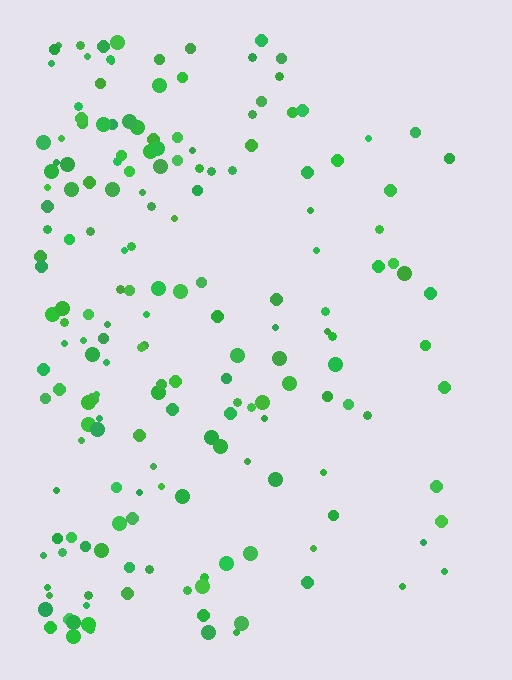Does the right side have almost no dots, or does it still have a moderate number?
Still a moderate number, just noticeably fewer than the left.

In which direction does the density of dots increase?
From right to left, with the left side densest.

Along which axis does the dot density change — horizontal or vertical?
Horizontal.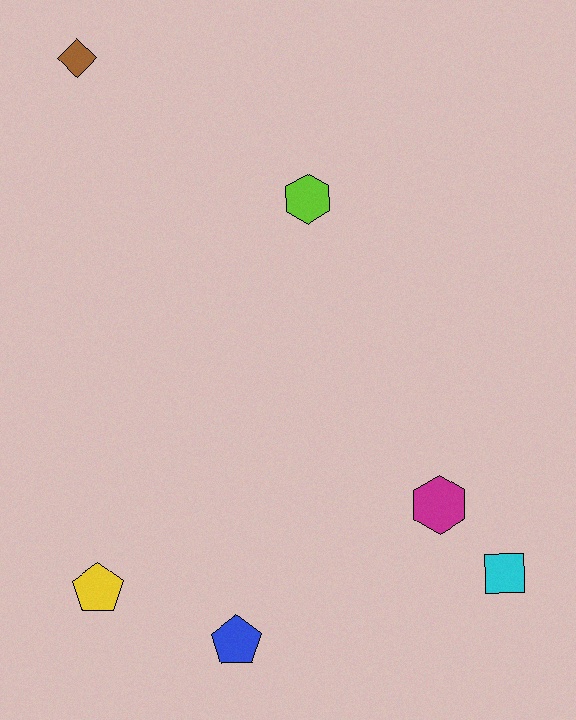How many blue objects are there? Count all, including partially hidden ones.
There is 1 blue object.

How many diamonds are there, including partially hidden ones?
There is 1 diamond.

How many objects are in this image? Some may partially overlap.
There are 6 objects.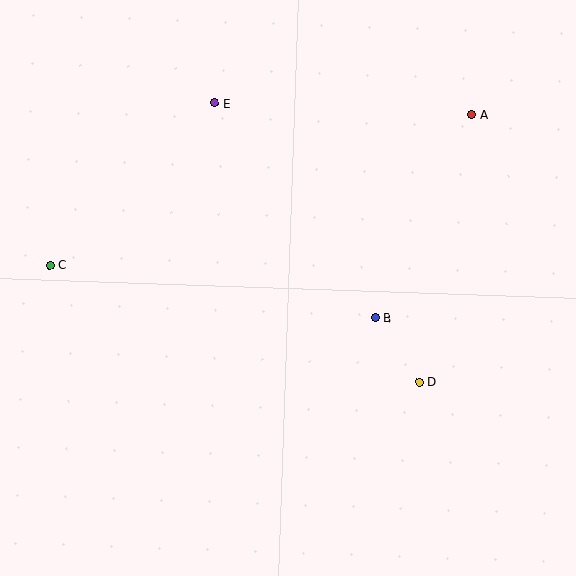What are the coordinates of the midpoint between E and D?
The midpoint between E and D is at (317, 242).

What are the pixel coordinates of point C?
Point C is at (50, 265).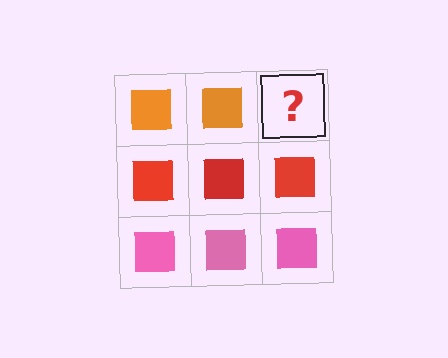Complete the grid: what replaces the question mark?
The question mark should be replaced with an orange square.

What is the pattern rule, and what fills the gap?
The rule is that each row has a consistent color. The gap should be filled with an orange square.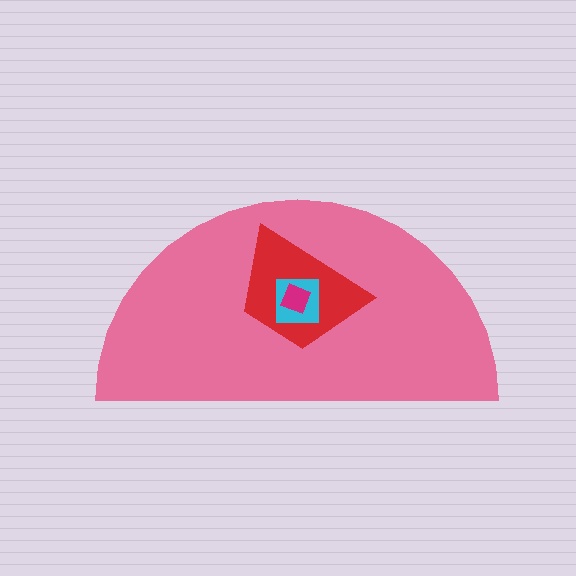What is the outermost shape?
The pink semicircle.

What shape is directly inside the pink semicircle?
The red trapezoid.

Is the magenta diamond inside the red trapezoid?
Yes.